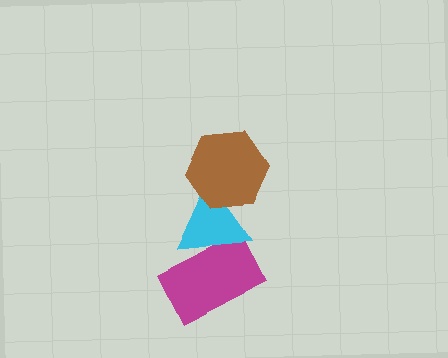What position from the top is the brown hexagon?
The brown hexagon is 1st from the top.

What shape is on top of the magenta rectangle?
The cyan triangle is on top of the magenta rectangle.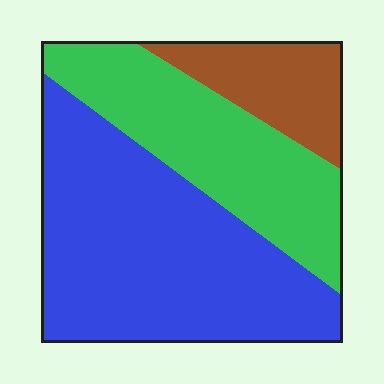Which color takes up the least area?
Brown, at roughly 15%.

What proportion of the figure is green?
Green takes up about one third (1/3) of the figure.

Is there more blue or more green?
Blue.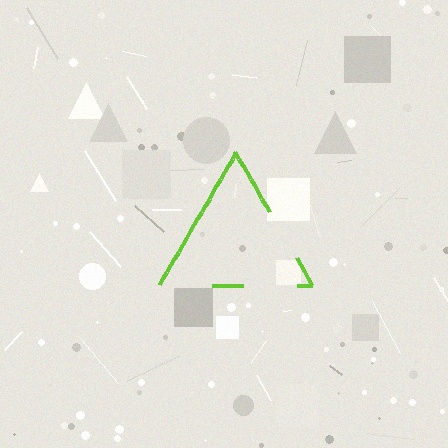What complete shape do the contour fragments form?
The contour fragments form a triangle.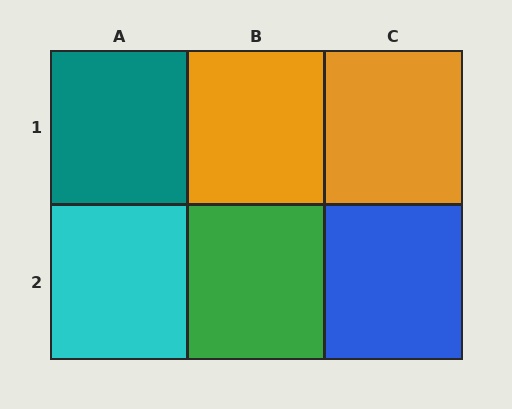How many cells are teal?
1 cell is teal.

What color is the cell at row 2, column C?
Blue.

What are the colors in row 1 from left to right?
Teal, orange, orange.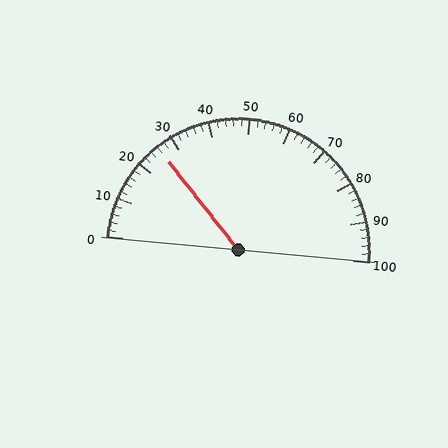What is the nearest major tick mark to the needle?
The nearest major tick mark is 30.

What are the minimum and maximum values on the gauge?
The gauge ranges from 0 to 100.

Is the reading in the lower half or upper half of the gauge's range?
The reading is in the lower half of the range (0 to 100).